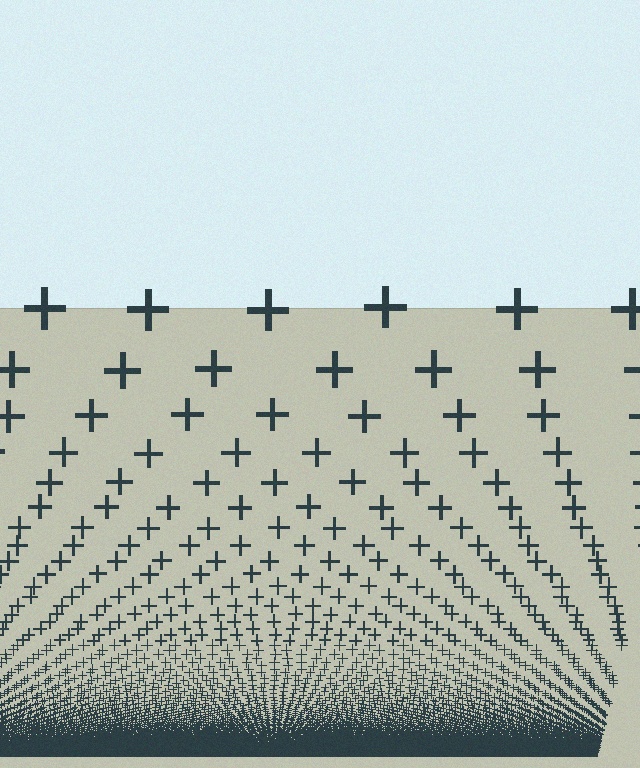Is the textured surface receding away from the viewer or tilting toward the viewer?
The surface appears to tilt toward the viewer. Texture elements get larger and sparser toward the top.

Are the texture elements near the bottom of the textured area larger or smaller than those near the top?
Smaller. The gradient is inverted — elements near the bottom are smaller and denser.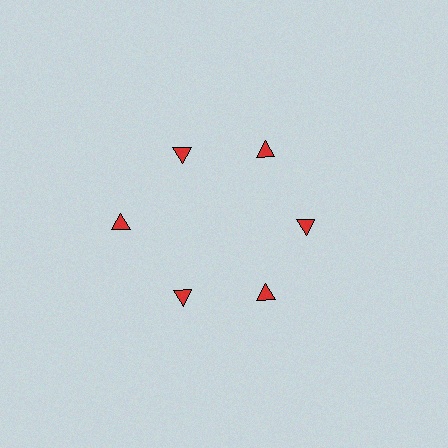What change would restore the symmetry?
The symmetry would be restored by moving it inward, back onto the ring so that all 6 triangles sit at equal angles and equal distance from the center.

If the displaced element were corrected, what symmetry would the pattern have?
It would have 6-fold rotational symmetry — the pattern would map onto itself every 60 degrees.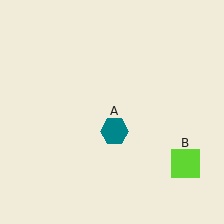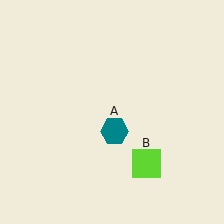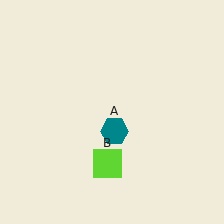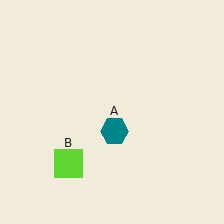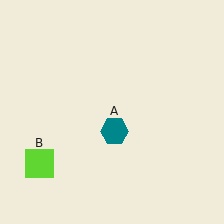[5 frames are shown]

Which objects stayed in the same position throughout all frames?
Teal hexagon (object A) remained stationary.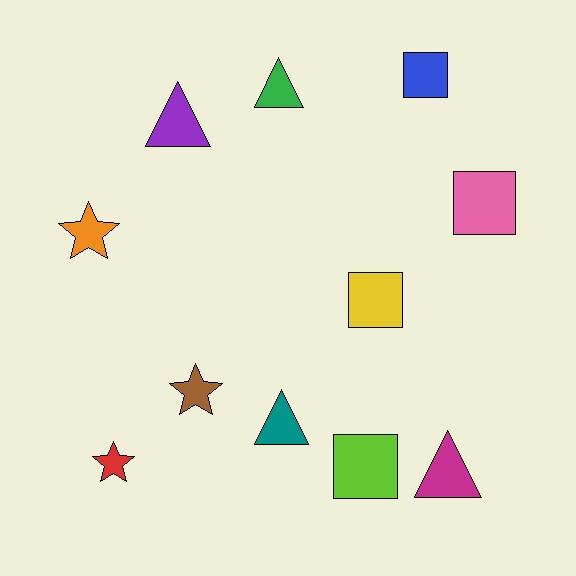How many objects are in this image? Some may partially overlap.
There are 11 objects.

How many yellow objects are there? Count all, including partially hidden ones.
There is 1 yellow object.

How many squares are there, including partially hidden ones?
There are 4 squares.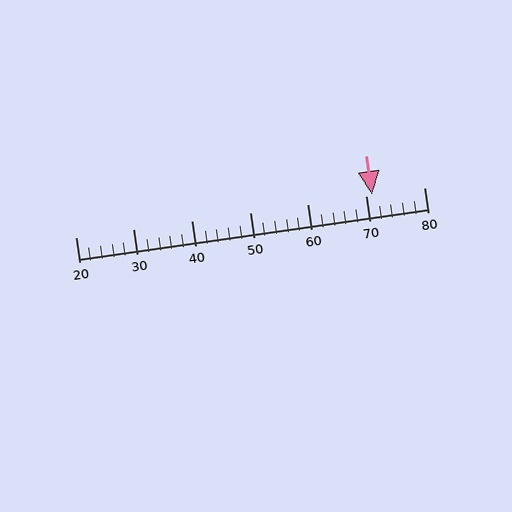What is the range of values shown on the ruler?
The ruler shows values from 20 to 80.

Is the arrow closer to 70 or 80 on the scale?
The arrow is closer to 70.